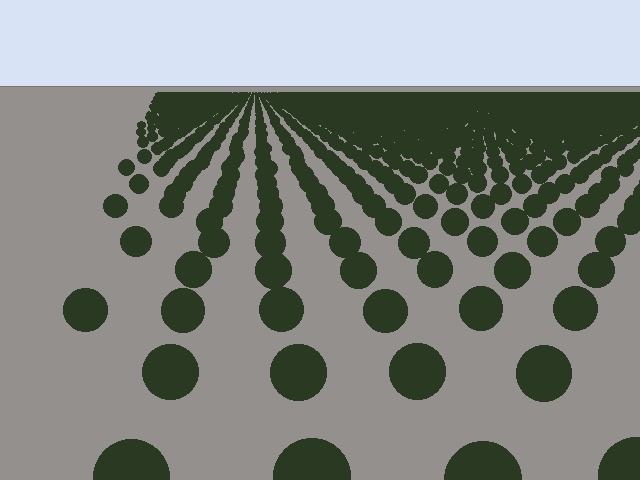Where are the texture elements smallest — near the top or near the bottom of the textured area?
Near the top.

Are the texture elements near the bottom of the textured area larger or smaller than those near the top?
Larger. Near the bottom, elements are closer to the viewer and appear at a bigger on-screen size.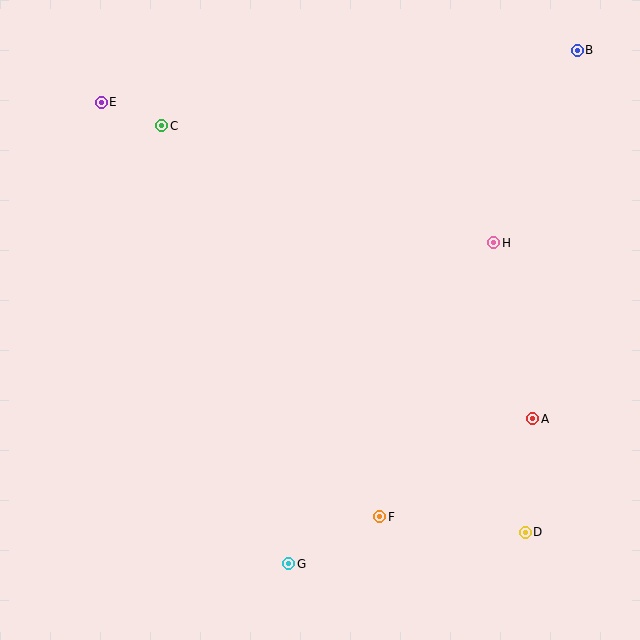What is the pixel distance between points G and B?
The distance between G and B is 589 pixels.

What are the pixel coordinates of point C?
Point C is at (162, 126).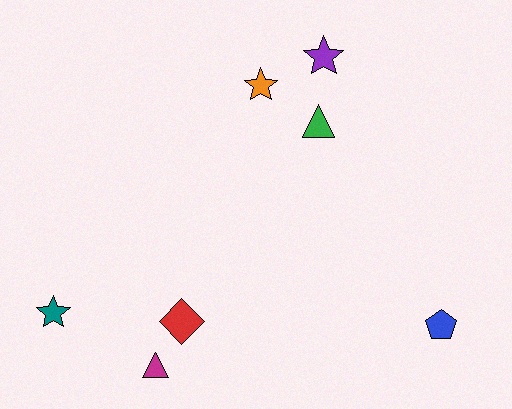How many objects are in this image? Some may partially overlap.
There are 7 objects.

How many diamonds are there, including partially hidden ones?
There is 1 diamond.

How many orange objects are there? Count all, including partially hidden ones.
There is 1 orange object.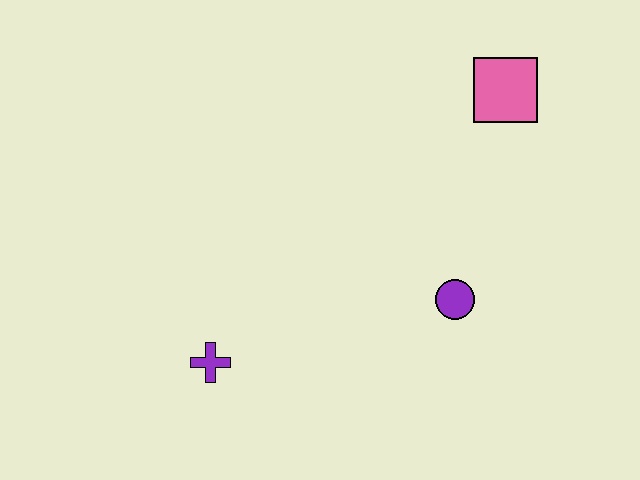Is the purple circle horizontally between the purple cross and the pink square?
Yes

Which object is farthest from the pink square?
The purple cross is farthest from the pink square.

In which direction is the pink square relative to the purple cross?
The pink square is to the right of the purple cross.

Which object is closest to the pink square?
The purple circle is closest to the pink square.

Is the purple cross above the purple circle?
No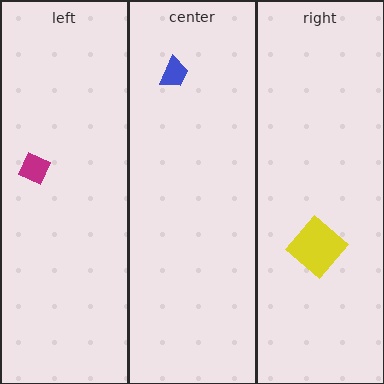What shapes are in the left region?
The magenta diamond.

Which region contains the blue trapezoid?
The center region.